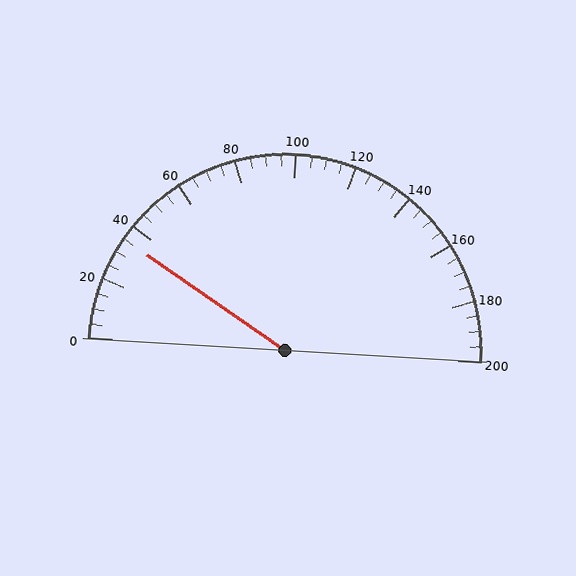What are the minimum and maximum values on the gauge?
The gauge ranges from 0 to 200.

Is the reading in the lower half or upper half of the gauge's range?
The reading is in the lower half of the range (0 to 200).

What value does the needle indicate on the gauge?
The needle indicates approximately 35.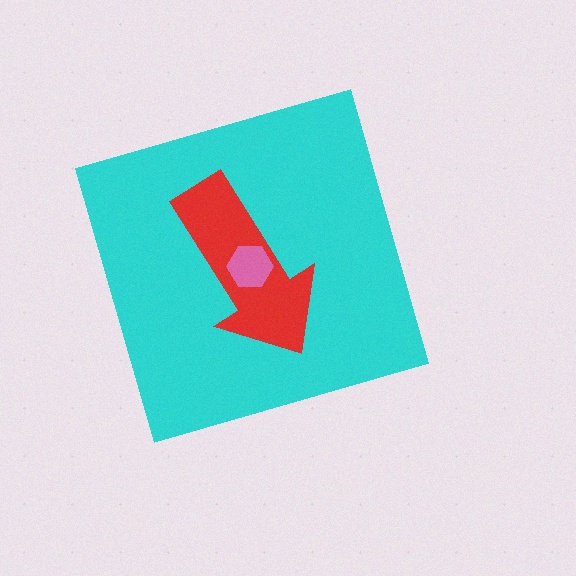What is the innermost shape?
The pink hexagon.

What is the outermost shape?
The cyan diamond.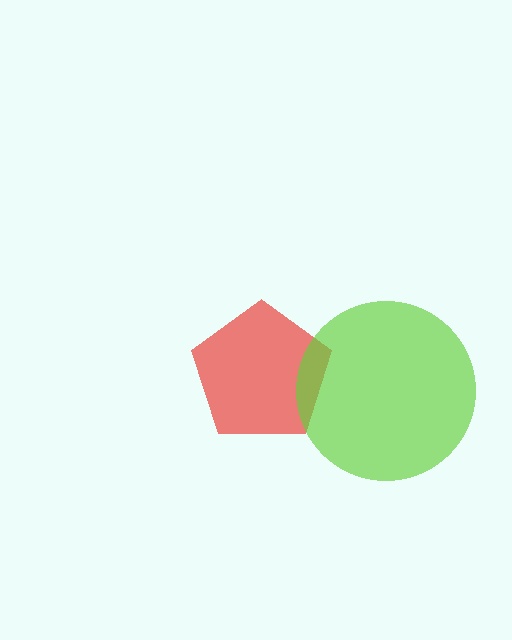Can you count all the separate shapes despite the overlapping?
Yes, there are 2 separate shapes.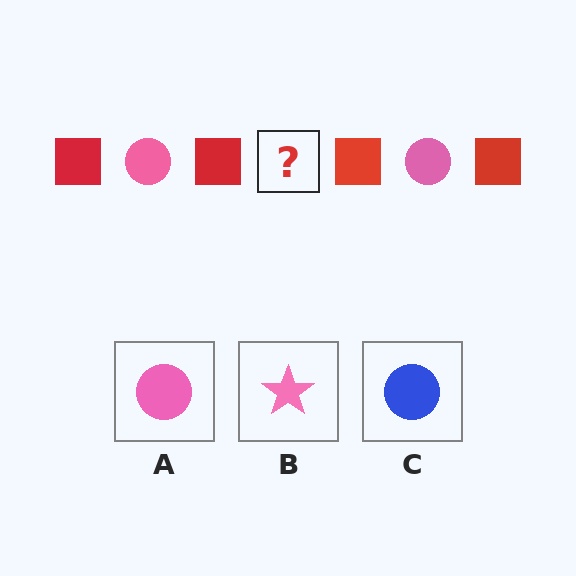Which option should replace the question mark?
Option A.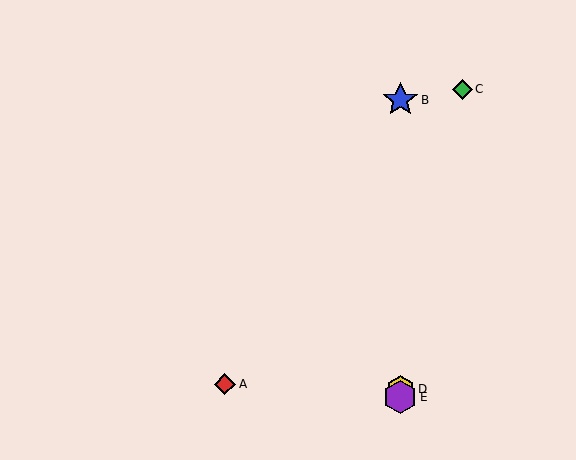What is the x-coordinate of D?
Object D is at x≈400.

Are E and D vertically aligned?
Yes, both are at x≈400.